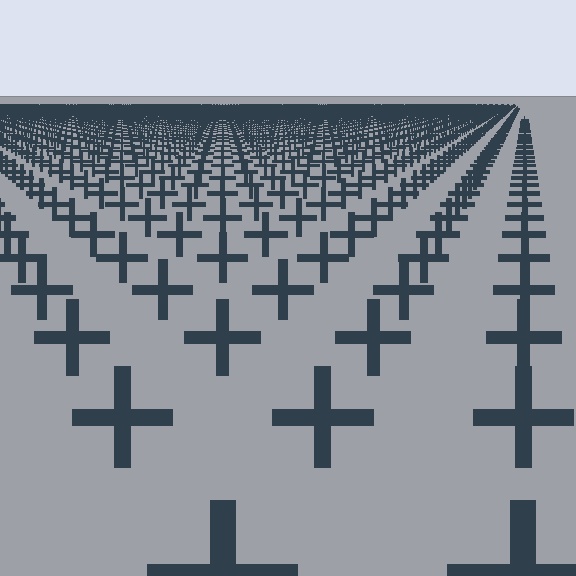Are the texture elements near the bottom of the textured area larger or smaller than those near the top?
Larger. Near the bottom, elements are closer to the viewer and appear at a bigger on-screen size.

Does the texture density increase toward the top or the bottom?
Density increases toward the top.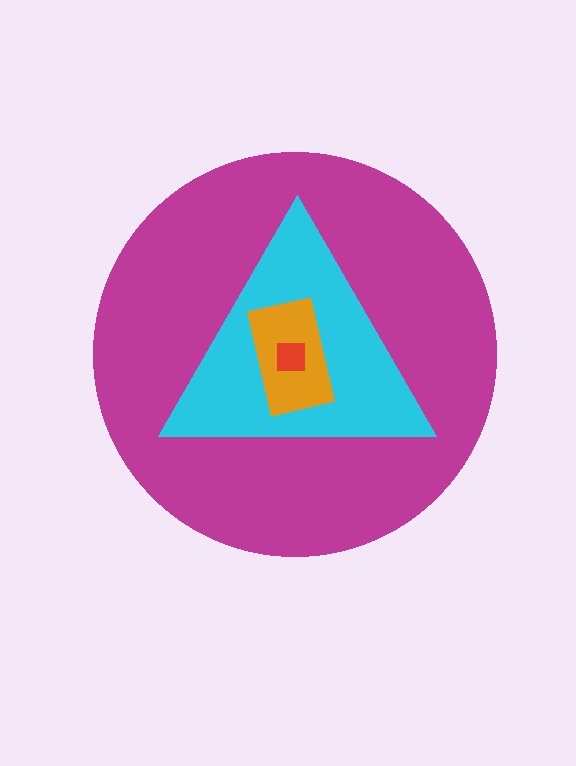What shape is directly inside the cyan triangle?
The orange rectangle.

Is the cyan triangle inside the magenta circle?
Yes.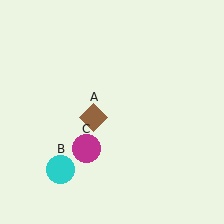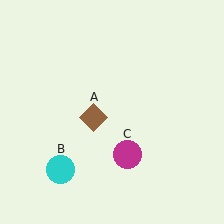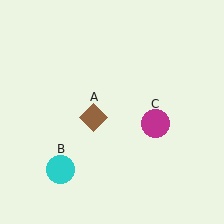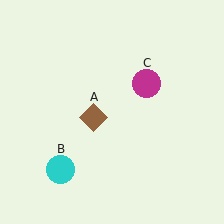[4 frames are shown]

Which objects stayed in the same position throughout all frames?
Brown diamond (object A) and cyan circle (object B) remained stationary.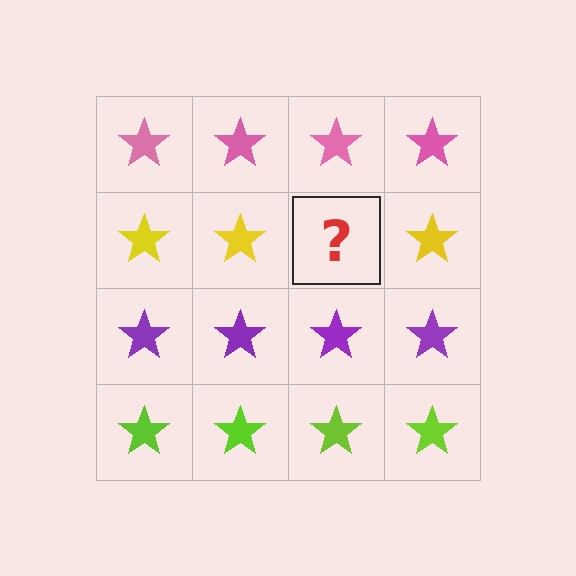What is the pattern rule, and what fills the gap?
The rule is that each row has a consistent color. The gap should be filled with a yellow star.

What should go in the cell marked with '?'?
The missing cell should contain a yellow star.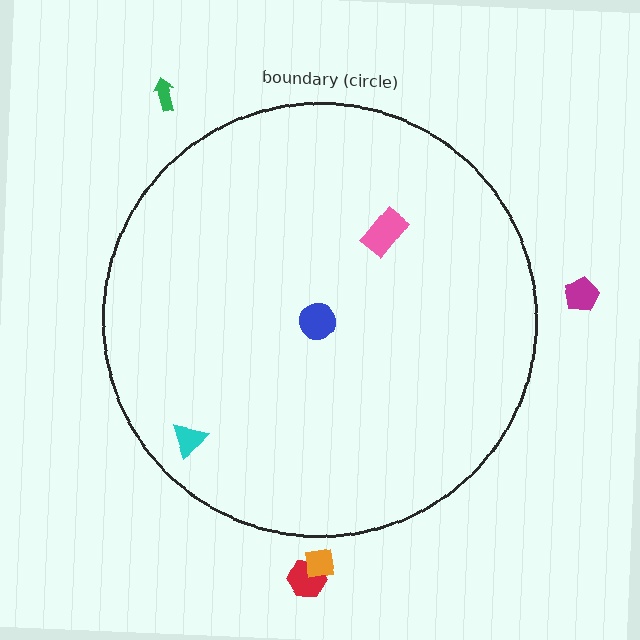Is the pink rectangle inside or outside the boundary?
Inside.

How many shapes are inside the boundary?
3 inside, 4 outside.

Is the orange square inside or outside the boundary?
Outside.